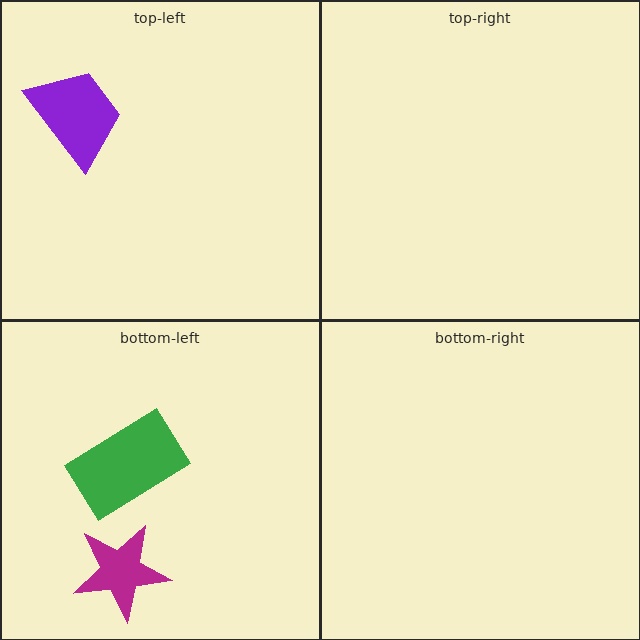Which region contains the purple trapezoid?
The top-left region.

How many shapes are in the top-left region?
1.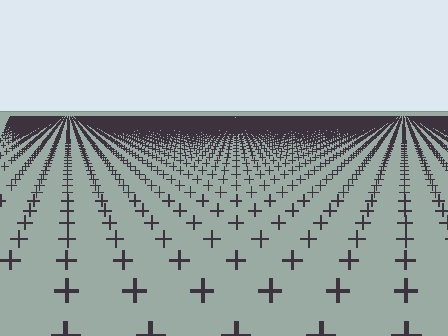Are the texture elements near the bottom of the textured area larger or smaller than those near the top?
Larger. Near the bottom, elements are closer to the viewer and appear at a bigger on-screen size.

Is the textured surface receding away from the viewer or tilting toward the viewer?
The surface is receding away from the viewer. Texture elements get smaller and denser toward the top.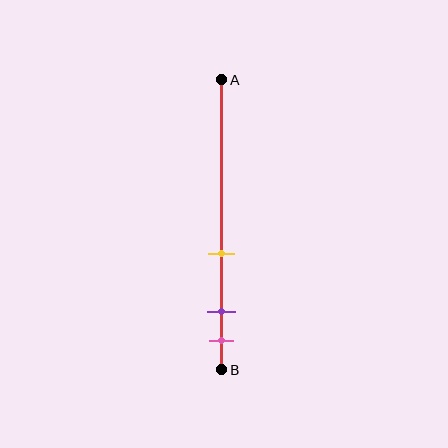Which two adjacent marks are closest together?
The purple and pink marks are the closest adjacent pair.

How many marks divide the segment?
There are 3 marks dividing the segment.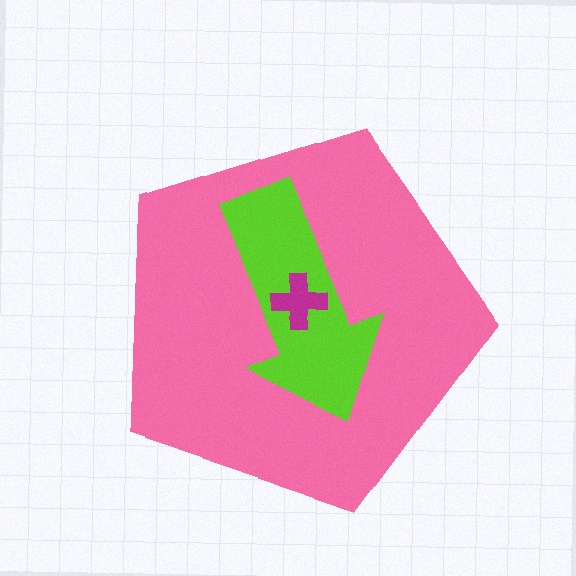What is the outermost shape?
The pink pentagon.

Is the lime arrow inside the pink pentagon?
Yes.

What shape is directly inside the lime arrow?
The magenta cross.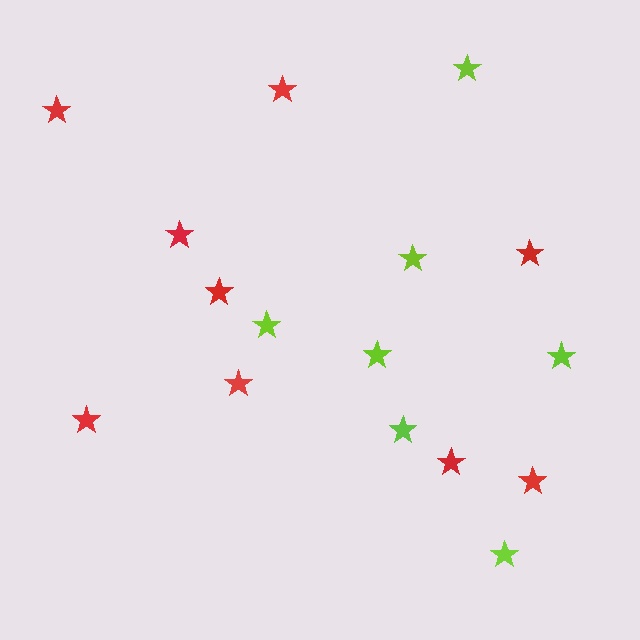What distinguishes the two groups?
There are 2 groups: one group of lime stars (7) and one group of red stars (9).